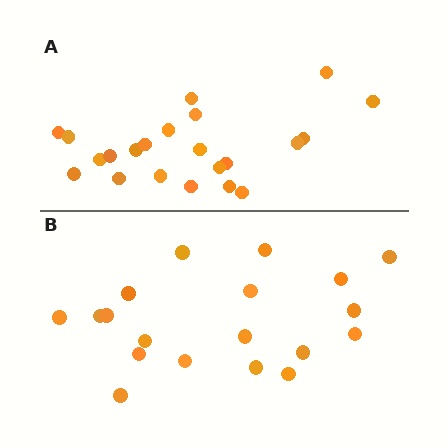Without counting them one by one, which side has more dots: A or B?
Region A (the top region) has more dots.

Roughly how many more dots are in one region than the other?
Region A has just a few more — roughly 2 or 3 more dots than region B.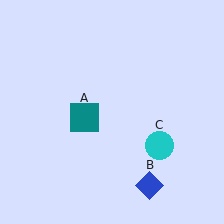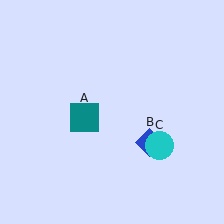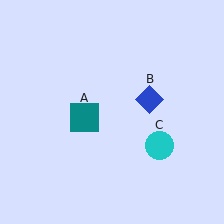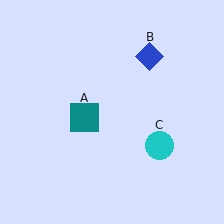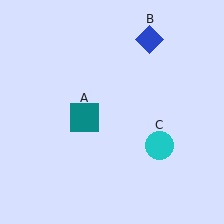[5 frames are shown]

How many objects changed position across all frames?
1 object changed position: blue diamond (object B).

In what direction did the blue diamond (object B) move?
The blue diamond (object B) moved up.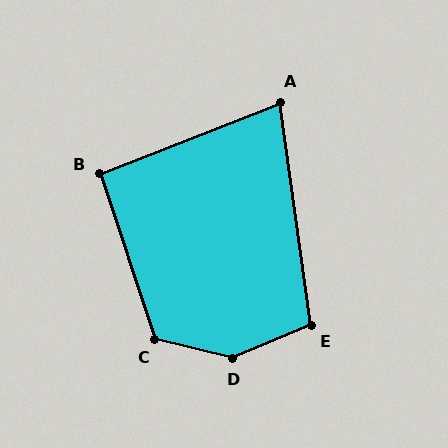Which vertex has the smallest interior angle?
A, at approximately 76 degrees.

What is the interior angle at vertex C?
Approximately 122 degrees (obtuse).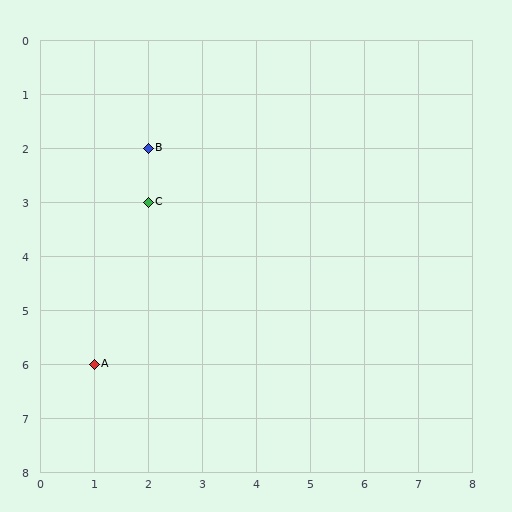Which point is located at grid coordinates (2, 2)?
Point B is at (2, 2).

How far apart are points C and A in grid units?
Points C and A are 1 column and 3 rows apart (about 3.2 grid units diagonally).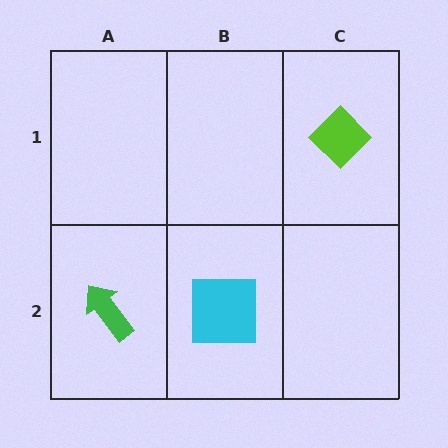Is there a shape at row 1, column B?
No, that cell is empty.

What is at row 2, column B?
A cyan square.